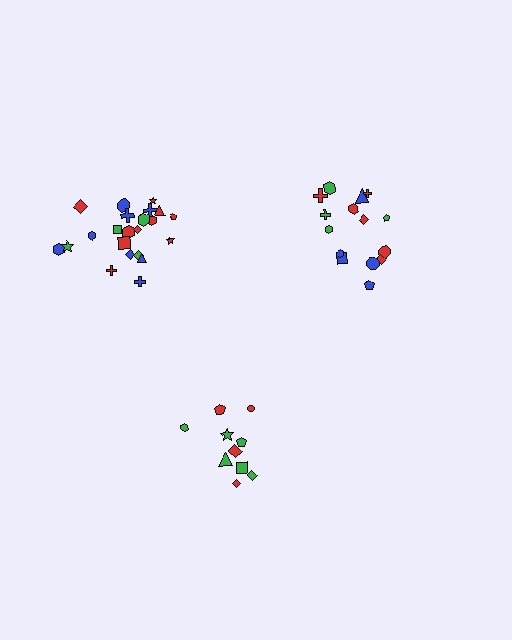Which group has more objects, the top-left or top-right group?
The top-left group.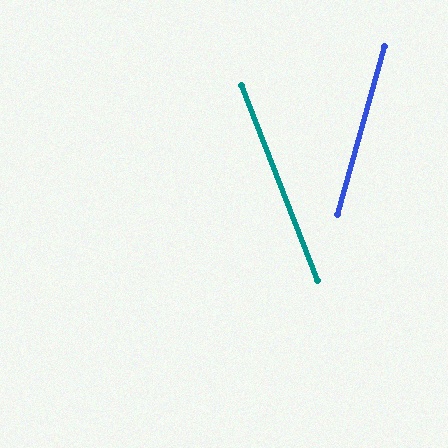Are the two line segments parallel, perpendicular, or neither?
Neither parallel nor perpendicular — they differ by about 37°.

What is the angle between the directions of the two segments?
Approximately 37 degrees.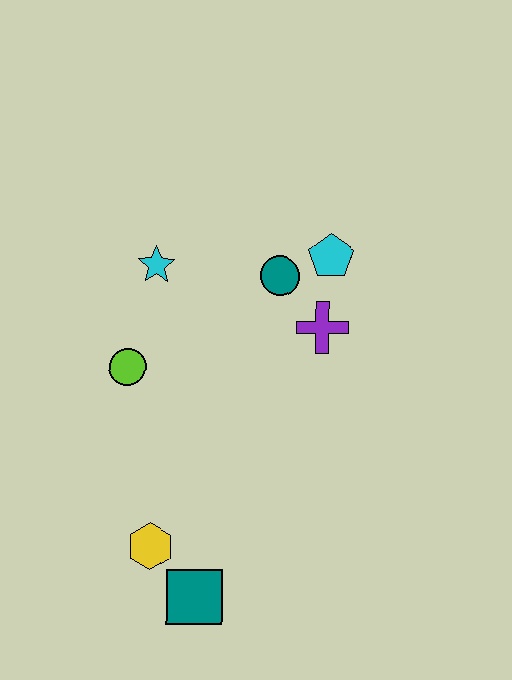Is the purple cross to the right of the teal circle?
Yes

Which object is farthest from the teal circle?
The teal square is farthest from the teal circle.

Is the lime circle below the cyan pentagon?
Yes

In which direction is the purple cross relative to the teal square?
The purple cross is above the teal square.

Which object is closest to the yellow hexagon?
The teal square is closest to the yellow hexagon.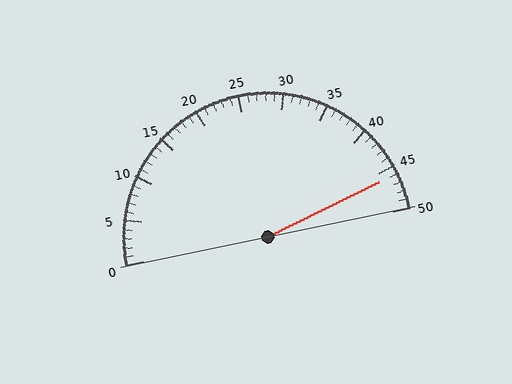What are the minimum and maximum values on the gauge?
The gauge ranges from 0 to 50.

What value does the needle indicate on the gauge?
The needle indicates approximately 46.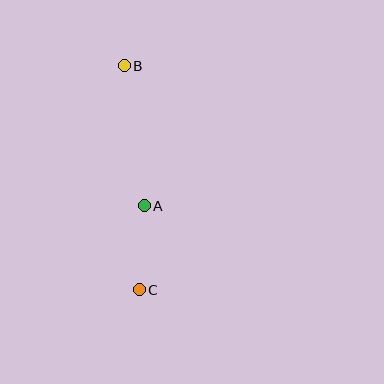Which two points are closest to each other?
Points A and C are closest to each other.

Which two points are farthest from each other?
Points B and C are farthest from each other.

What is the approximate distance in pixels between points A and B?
The distance between A and B is approximately 141 pixels.